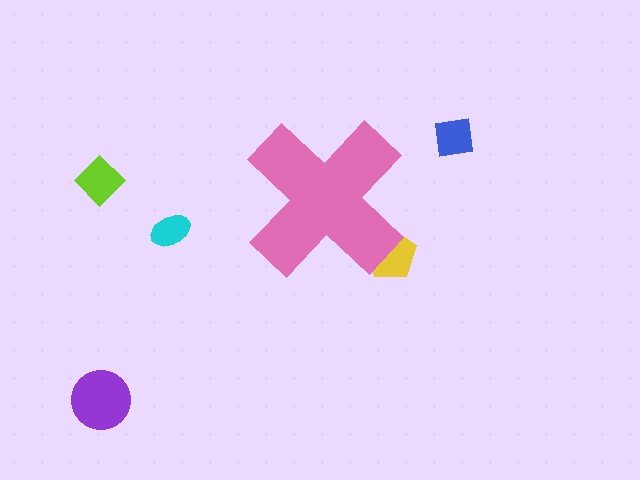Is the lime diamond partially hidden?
No, the lime diamond is fully visible.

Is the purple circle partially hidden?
No, the purple circle is fully visible.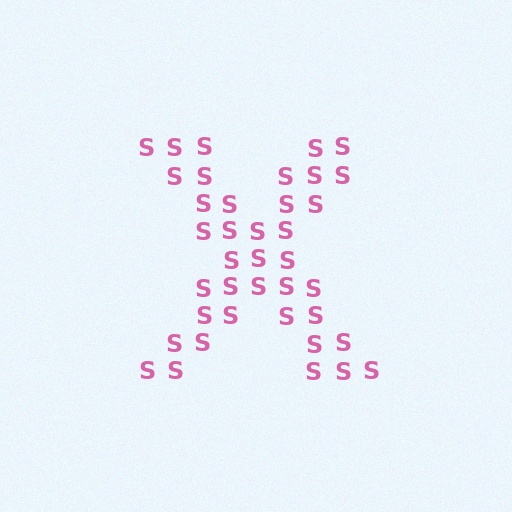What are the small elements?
The small elements are letter S's.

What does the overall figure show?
The overall figure shows the letter X.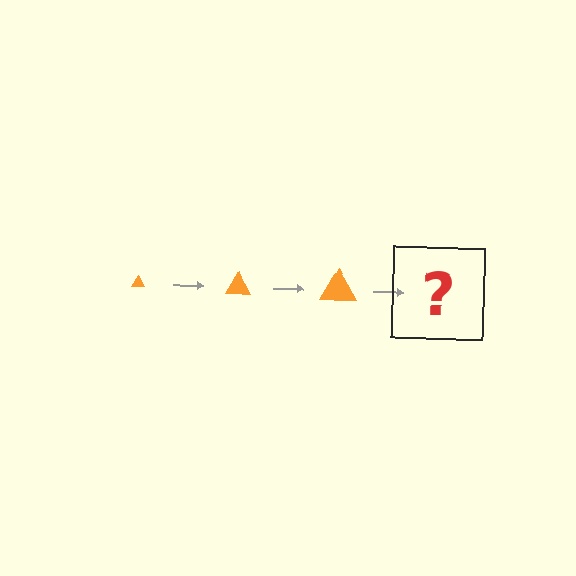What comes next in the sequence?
The next element should be an orange triangle, larger than the previous one.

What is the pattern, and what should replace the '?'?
The pattern is that the triangle gets progressively larger each step. The '?' should be an orange triangle, larger than the previous one.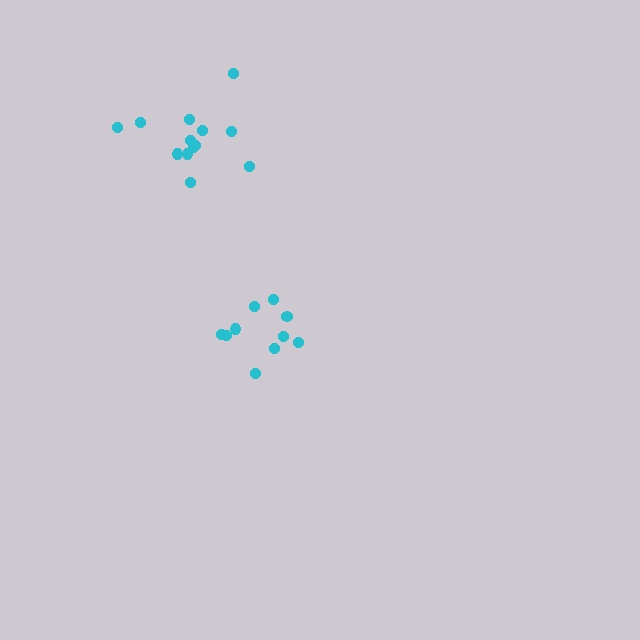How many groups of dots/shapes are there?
There are 2 groups.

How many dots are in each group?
Group 1: 10 dots, Group 2: 13 dots (23 total).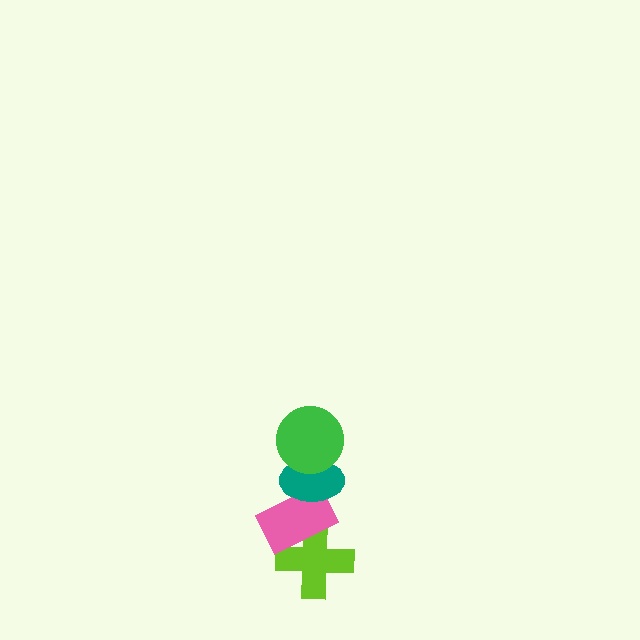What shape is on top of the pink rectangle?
The teal ellipse is on top of the pink rectangle.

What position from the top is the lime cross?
The lime cross is 4th from the top.